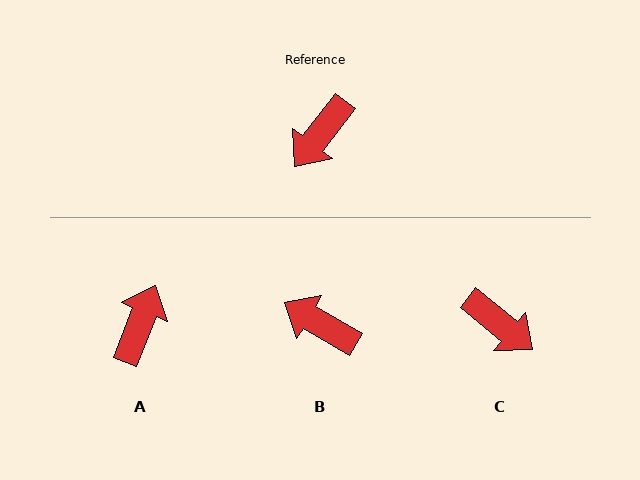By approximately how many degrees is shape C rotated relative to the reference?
Approximately 88 degrees counter-clockwise.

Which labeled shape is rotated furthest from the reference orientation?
A, about 164 degrees away.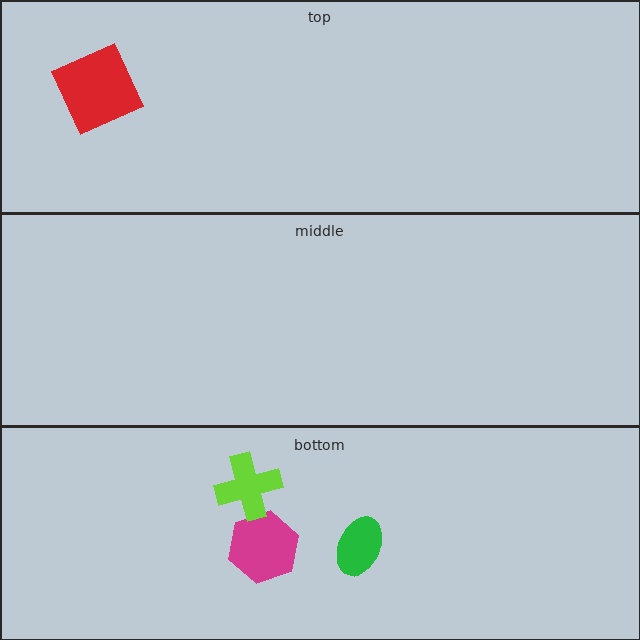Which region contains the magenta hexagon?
The bottom region.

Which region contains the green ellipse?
The bottom region.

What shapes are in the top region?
The red square.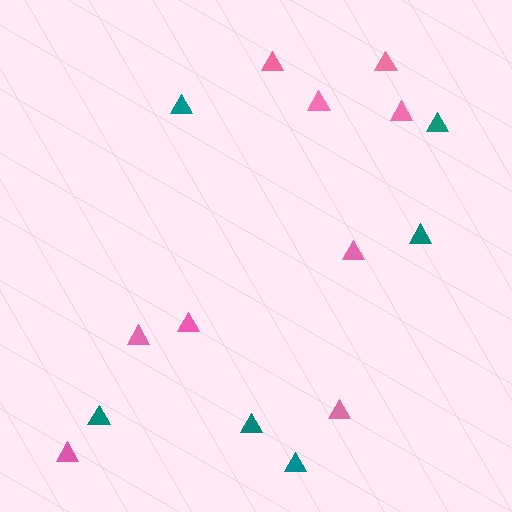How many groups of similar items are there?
There are 2 groups: one group of pink triangles (9) and one group of teal triangles (6).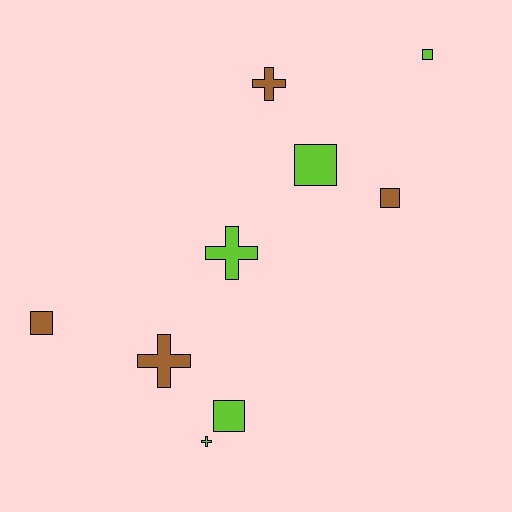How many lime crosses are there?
There are 2 lime crosses.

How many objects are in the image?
There are 9 objects.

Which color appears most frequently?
Lime, with 5 objects.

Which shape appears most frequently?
Square, with 5 objects.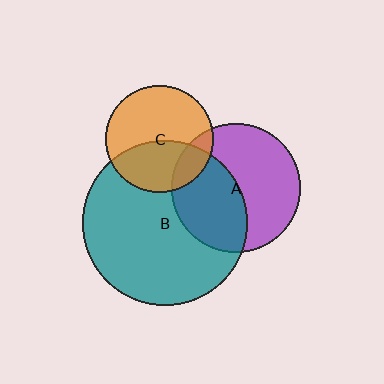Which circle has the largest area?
Circle B (teal).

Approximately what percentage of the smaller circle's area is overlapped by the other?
Approximately 45%.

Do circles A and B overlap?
Yes.